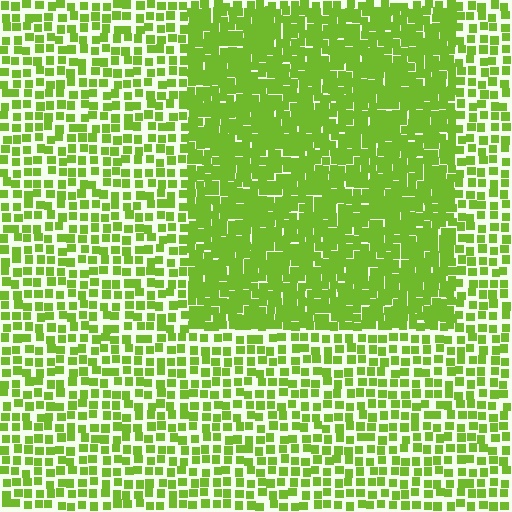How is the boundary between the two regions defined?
The boundary is defined by a change in element density (approximately 2.0x ratio). All elements are the same color, size, and shape.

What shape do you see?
I see a rectangle.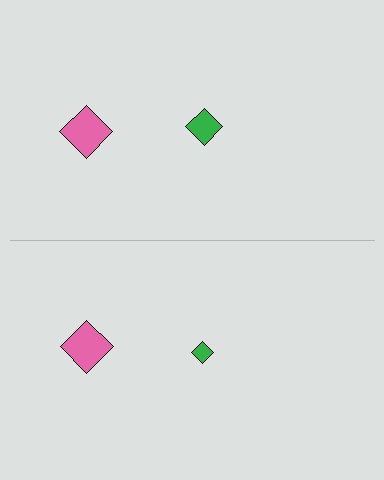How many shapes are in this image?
There are 4 shapes in this image.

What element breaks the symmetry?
The green diamond on the bottom side has a different size than its mirror counterpart.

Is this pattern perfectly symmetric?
No, the pattern is not perfectly symmetric. The green diamond on the bottom side has a different size than its mirror counterpart.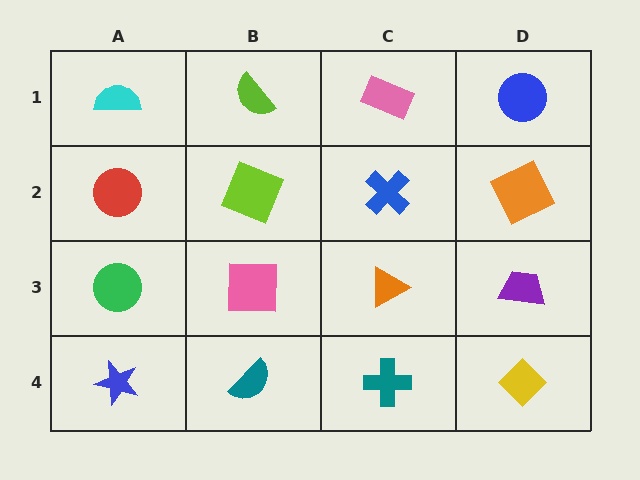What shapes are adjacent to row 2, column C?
A pink rectangle (row 1, column C), an orange triangle (row 3, column C), a lime square (row 2, column B), an orange square (row 2, column D).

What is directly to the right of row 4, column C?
A yellow diamond.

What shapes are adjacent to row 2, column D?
A blue circle (row 1, column D), a purple trapezoid (row 3, column D), a blue cross (row 2, column C).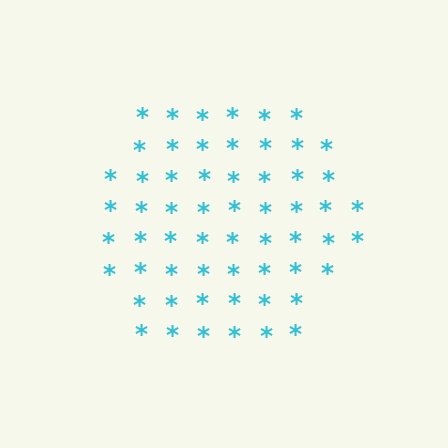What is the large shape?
The large shape is a hexagon.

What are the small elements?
The small elements are asterisks.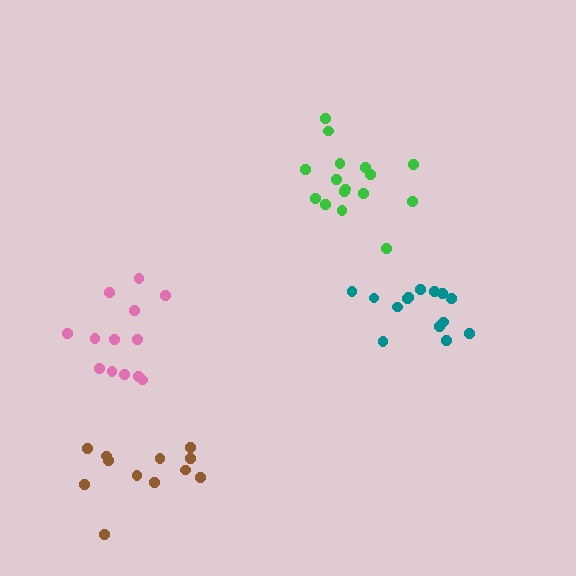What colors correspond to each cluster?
The clusters are colored: teal, green, brown, pink.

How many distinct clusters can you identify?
There are 4 distinct clusters.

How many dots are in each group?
Group 1: 14 dots, Group 2: 16 dots, Group 3: 12 dots, Group 4: 13 dots (55 total).